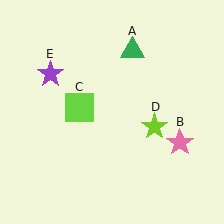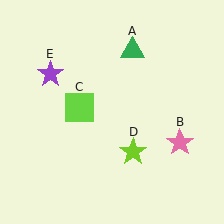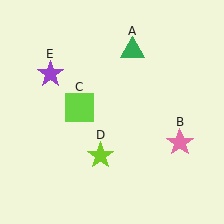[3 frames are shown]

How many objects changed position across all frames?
1 object changed position: lime star (object D).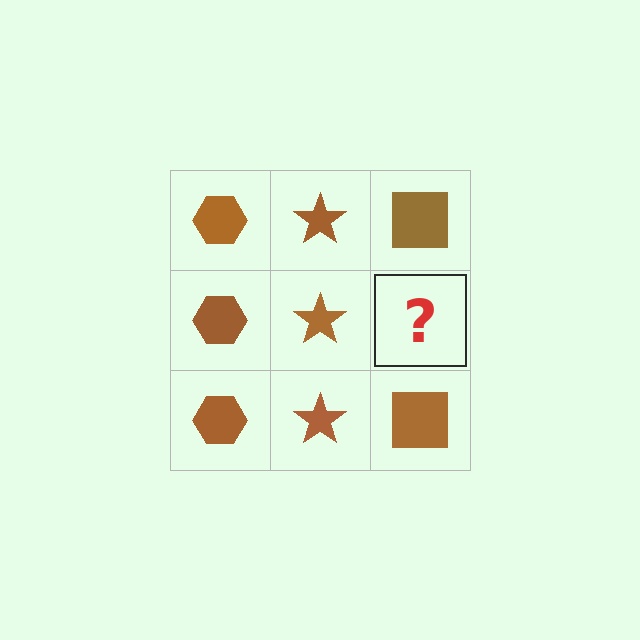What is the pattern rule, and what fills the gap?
The rule is that each column has a consistent shape. The gap should be filled with a brown square.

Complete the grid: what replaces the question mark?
The question mark should be replaced with a brown square.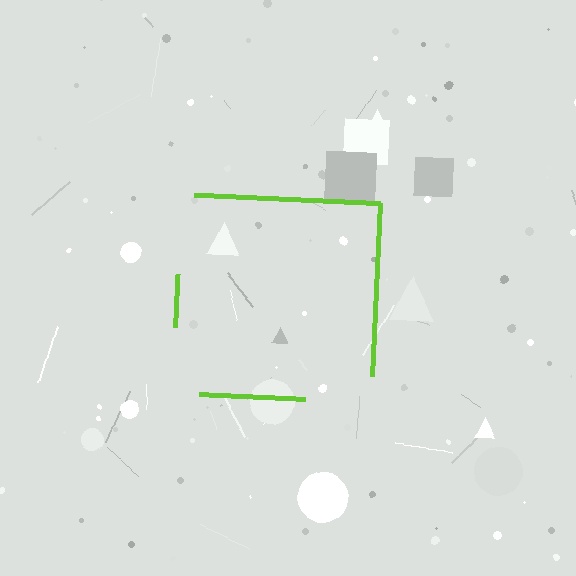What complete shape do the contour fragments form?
The contour fragments form a square.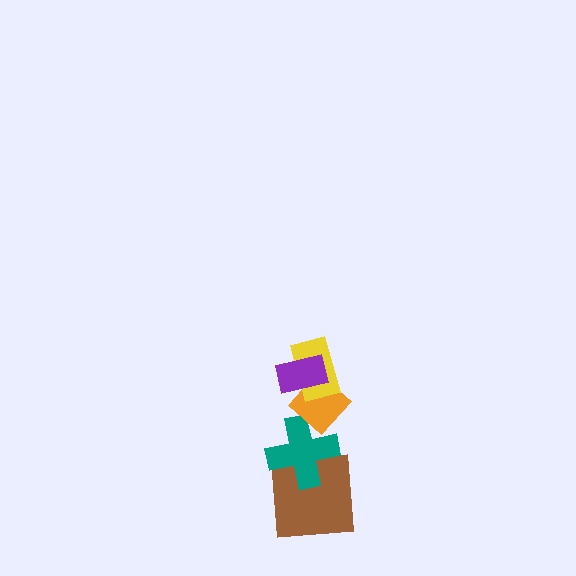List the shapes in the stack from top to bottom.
From top to bottom: the purple rectangle, the yellow rectangle, the orange diamond, the teal cross, the brown square.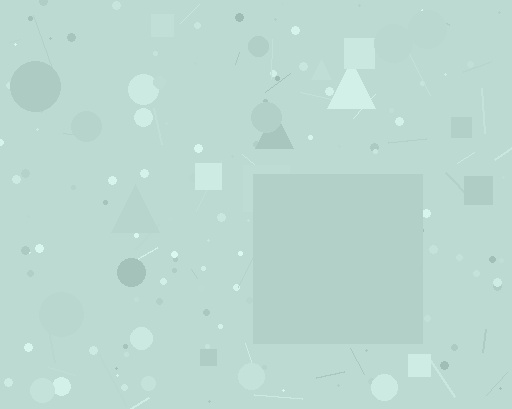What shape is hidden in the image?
A square is hidden in the image.